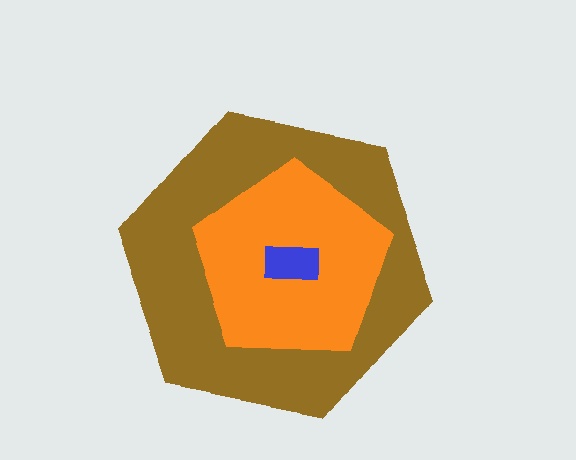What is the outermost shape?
The brown hexagon.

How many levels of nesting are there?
3.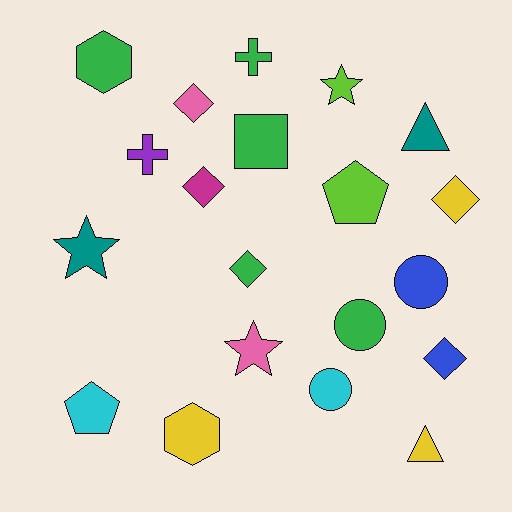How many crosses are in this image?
There are 2 crosses.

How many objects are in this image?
There are 20 objects.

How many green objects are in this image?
There are 5 green objects.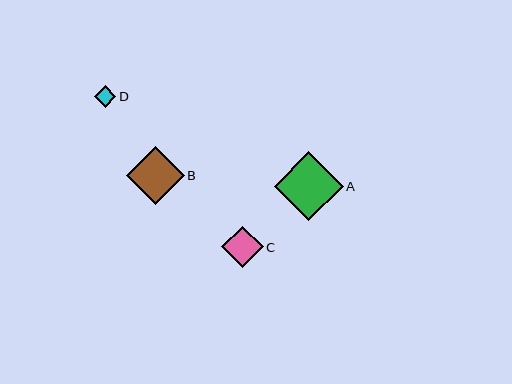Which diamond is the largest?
Diamond A is the largest with a size of approximately 69 pixels.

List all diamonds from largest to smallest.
From largest to smallest: A, B, C, D.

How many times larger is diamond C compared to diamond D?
Diamond C is approximately 1.9 times the size of diamond D.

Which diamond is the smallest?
Diamond D is the smallest with a size of approximately 22 pixels.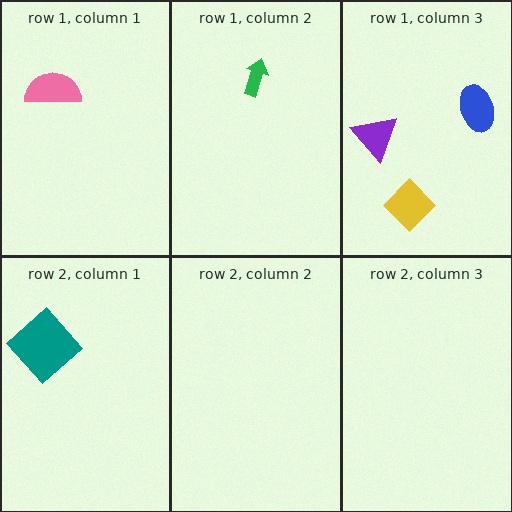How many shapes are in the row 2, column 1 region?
1.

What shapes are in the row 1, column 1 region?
The pink semicircle.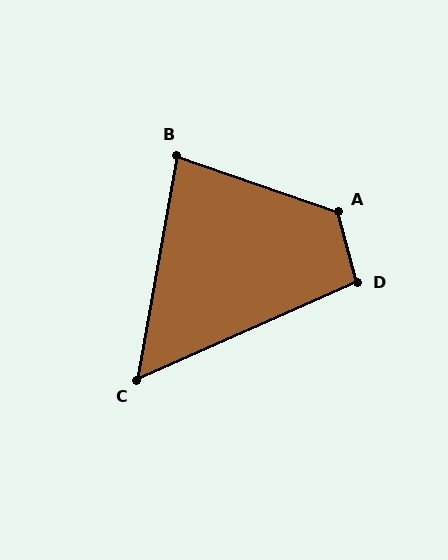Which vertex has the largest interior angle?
A, at approximately 124 degrees.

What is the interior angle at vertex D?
Approximately 99 degrees (obtuse).